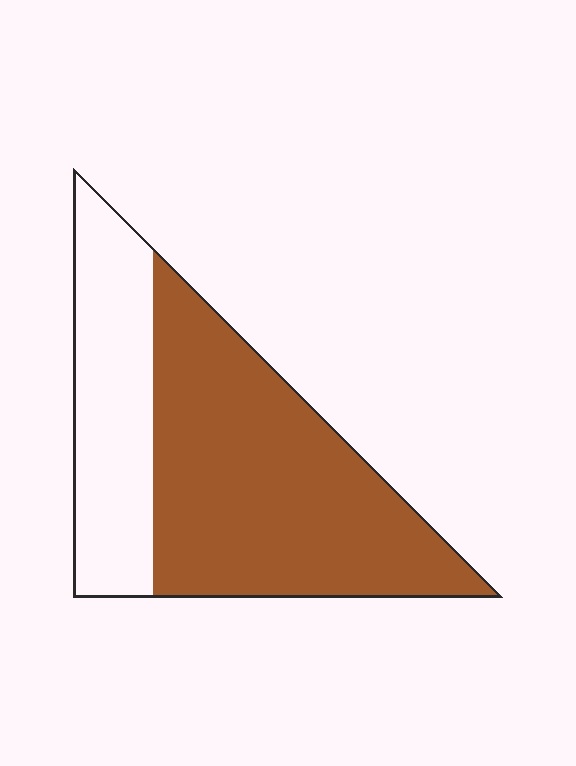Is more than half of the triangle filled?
Yes.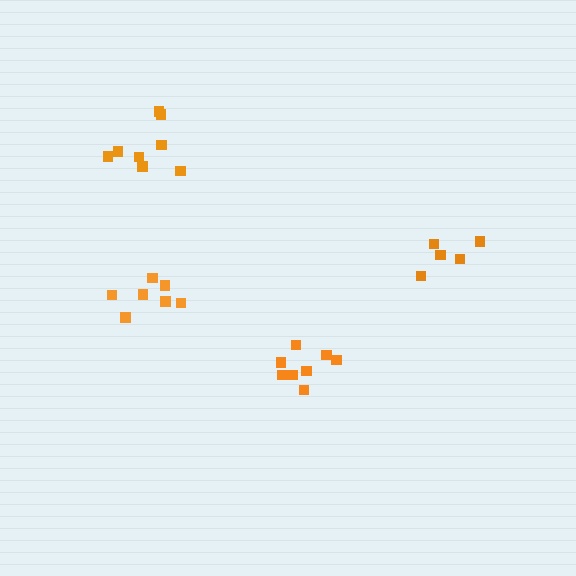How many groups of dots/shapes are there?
There are 4 groups.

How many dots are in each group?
Group 1: 7 dots, Group 2: 5 dots, Group 3: 8 dots, Group 4: 8 dots (28 total).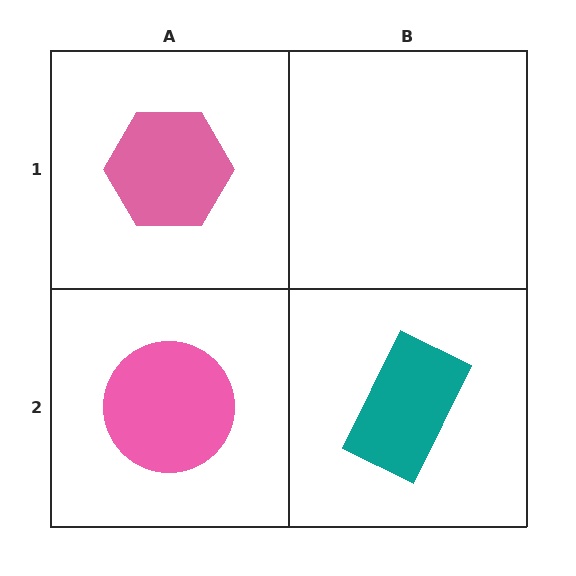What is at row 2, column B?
A teal rectangle.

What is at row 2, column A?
A pink circle.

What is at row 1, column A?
A pink hexagon.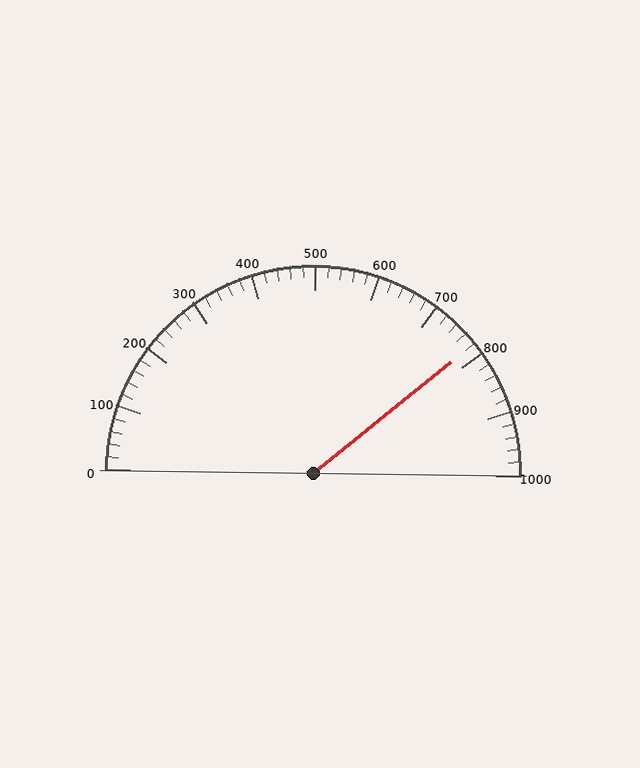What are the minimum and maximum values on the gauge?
The gauge ranges from 0 to 1000.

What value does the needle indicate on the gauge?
The needle indicates approximately 780.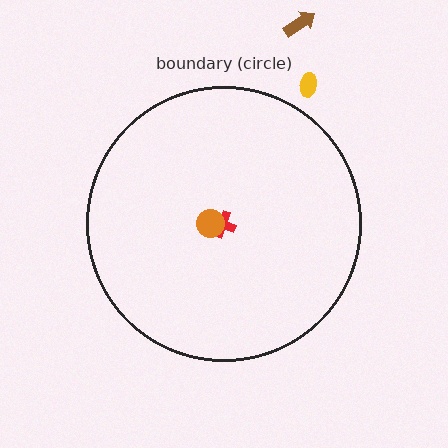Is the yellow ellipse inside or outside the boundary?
Outside.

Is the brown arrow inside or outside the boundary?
Outside.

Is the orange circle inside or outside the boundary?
Inside.